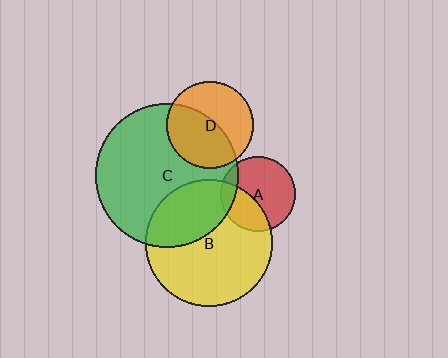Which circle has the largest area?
Circle C (green).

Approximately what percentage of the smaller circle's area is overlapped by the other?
Approximately 15%.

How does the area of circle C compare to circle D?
Approximately 2.7 times.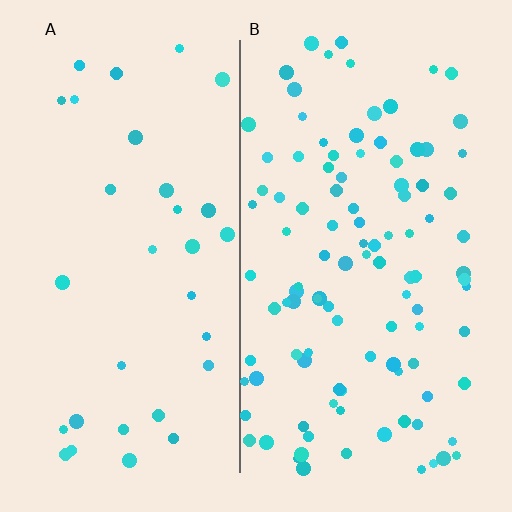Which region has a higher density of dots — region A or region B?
B (the right).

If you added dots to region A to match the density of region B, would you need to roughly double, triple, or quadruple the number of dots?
Approximately triple.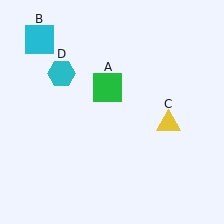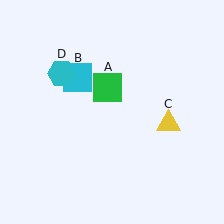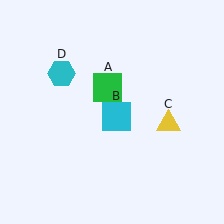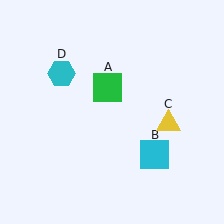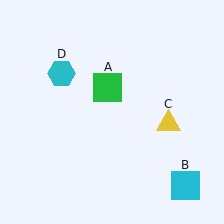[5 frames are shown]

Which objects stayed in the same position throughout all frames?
Green square (object A) and yellow triangle (object C) and cyan hexagon (object D) remained stationary.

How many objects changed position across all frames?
1 object changed position: cyan square (object B).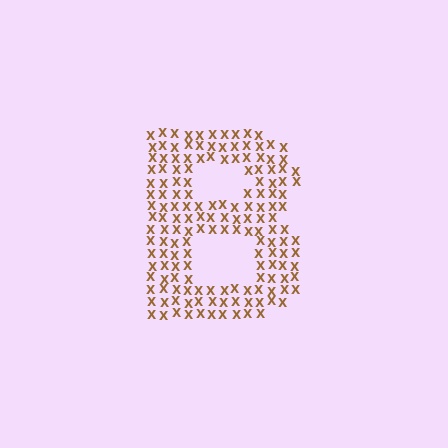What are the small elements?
The small elements are letter X's.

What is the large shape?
The large shape is the letter B.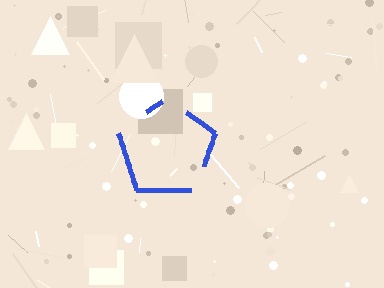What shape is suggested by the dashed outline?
The dashed outline suggests a pentagon.